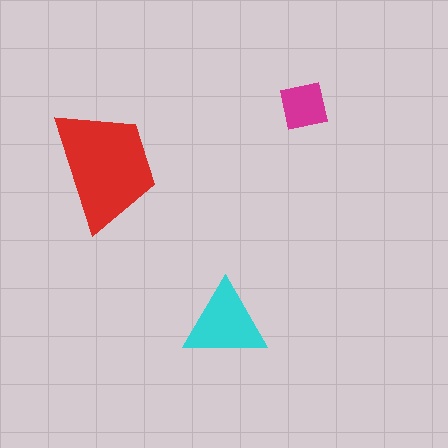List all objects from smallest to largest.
The magenta square, the cyan triangle, the red trapezoid.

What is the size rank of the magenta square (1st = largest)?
3rd.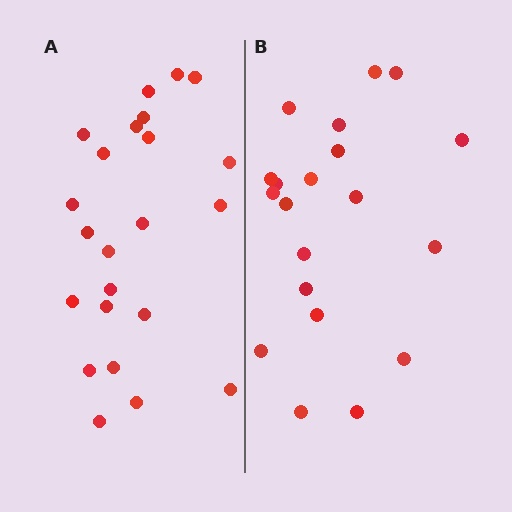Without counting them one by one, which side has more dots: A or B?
Region A (the left region) has more dots.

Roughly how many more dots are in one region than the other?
Region A has just a few more — roughly 2 or 3 more dots than region B.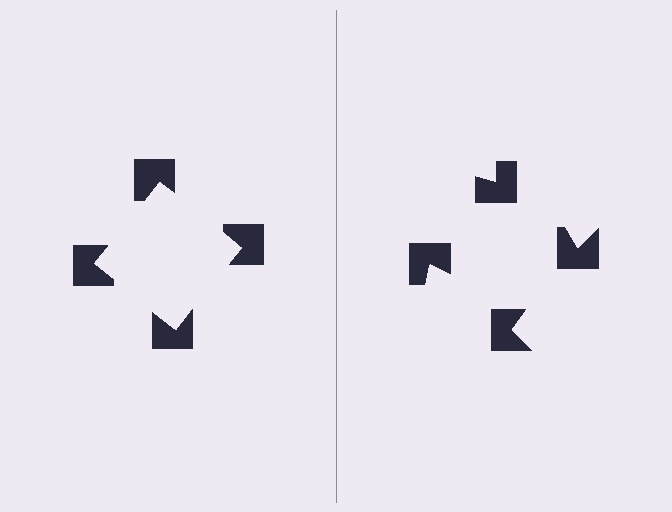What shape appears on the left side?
An illusory square.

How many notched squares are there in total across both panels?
8 — 4 on each side.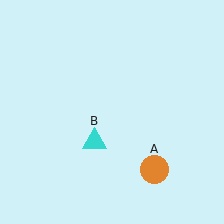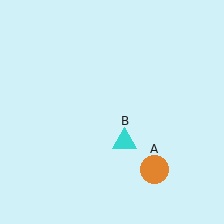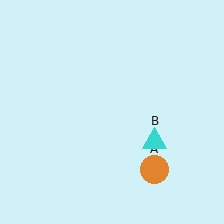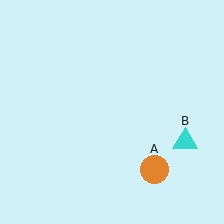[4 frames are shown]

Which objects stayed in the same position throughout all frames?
Orange circle (object A) remained stationary.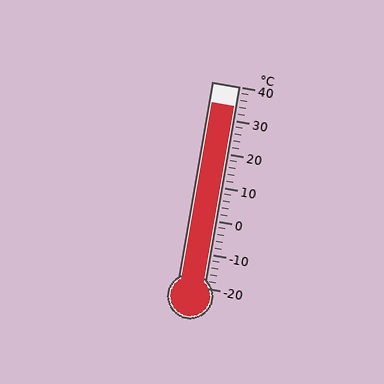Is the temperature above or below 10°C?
The temperature is above 10°C.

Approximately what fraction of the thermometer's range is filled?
The thermometer is filled to approximately 90% of its range.